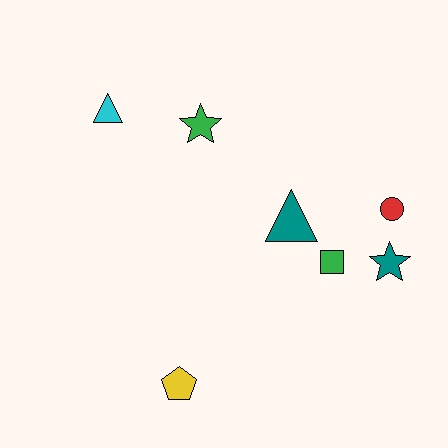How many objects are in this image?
There are 7 objects.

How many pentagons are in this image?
There is 1 pentagon.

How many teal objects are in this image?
There are 2 teal objects.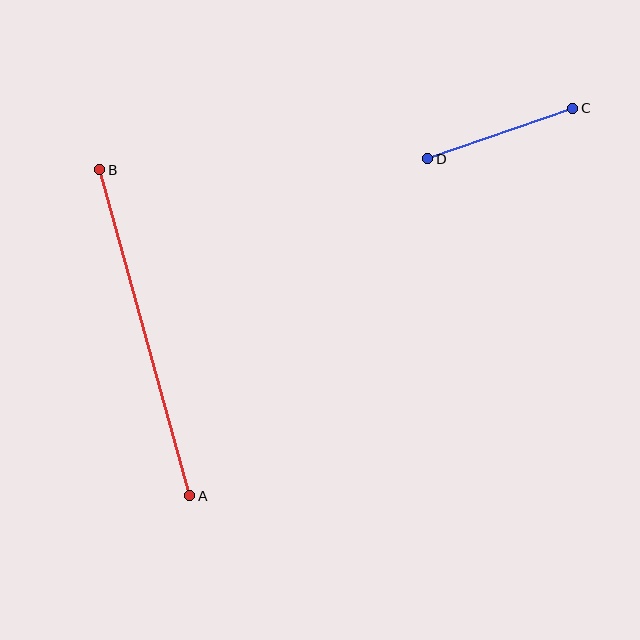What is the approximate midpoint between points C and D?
The midpoint is at approximately (500, 134) pixels.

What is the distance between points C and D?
The distance is approximately 154 pixels.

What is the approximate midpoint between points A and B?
The midpoint is at approximately (145, 333) pixels.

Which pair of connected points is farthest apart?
Points A and B are farthest apart.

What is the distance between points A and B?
The distance is approximately 338 pixels.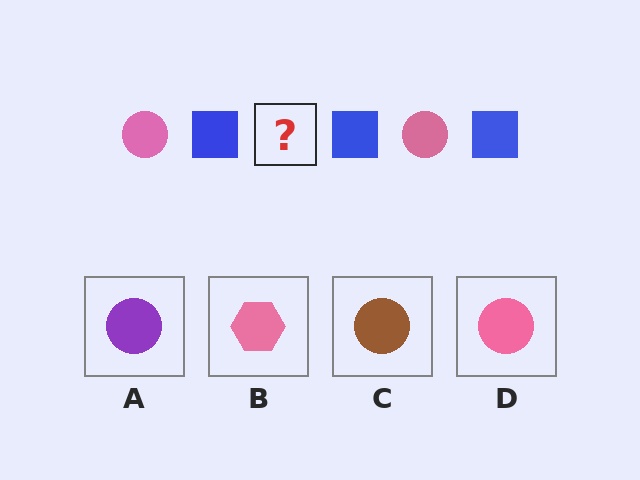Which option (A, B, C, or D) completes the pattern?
D.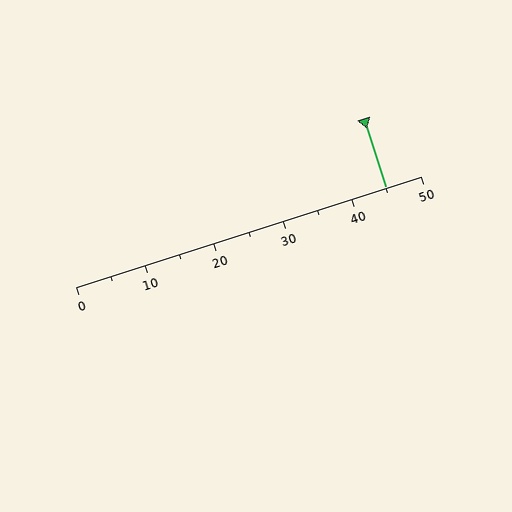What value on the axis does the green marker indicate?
The marker indicates approximately 45.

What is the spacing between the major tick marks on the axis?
The major ticks are spaced 10 apart.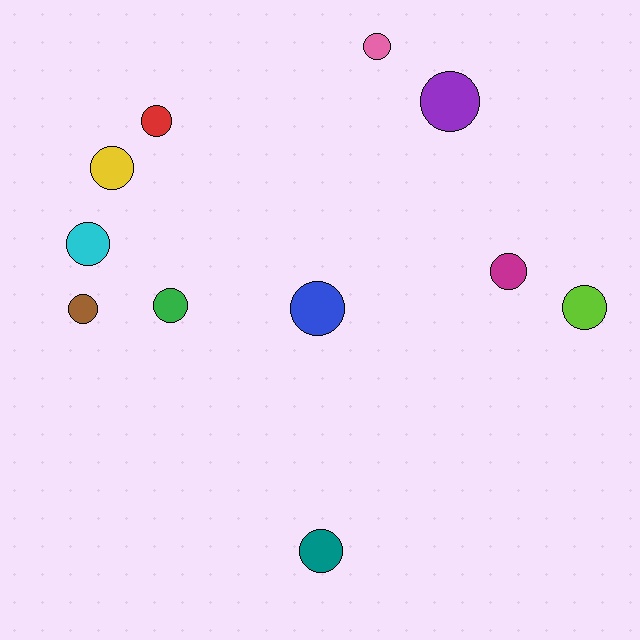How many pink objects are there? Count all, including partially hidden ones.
There is 1 pink object.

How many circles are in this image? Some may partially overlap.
There are 11 circles.